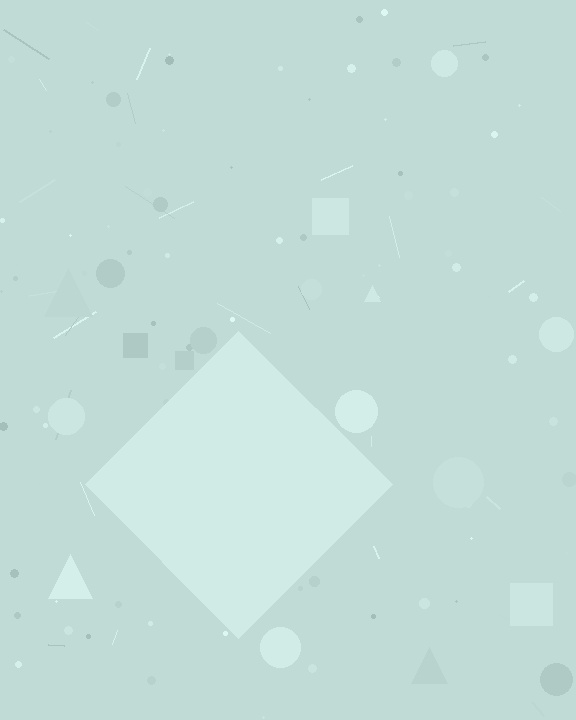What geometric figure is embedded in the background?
A diamond is embedded in the background.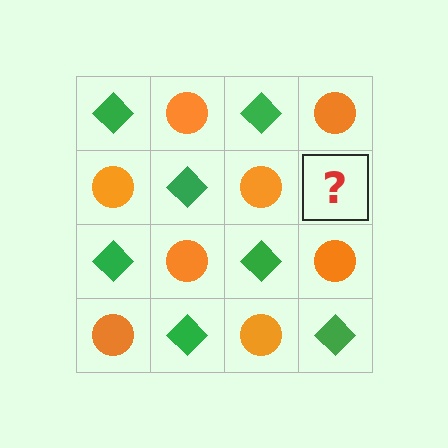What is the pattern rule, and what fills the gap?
The rule is that it alternates green diamond and orange circle in a checkerboard pattern. The gap should be filled with a green diamond.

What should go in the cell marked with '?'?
The missing cell should contain a green diamond.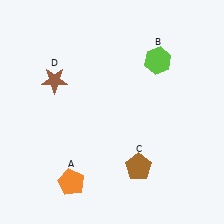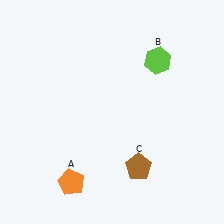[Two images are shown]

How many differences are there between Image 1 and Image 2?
There is 1 difference between the two images.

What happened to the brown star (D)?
The brown star (D) was removed in Image 2. It was in the top-left area of Image 1.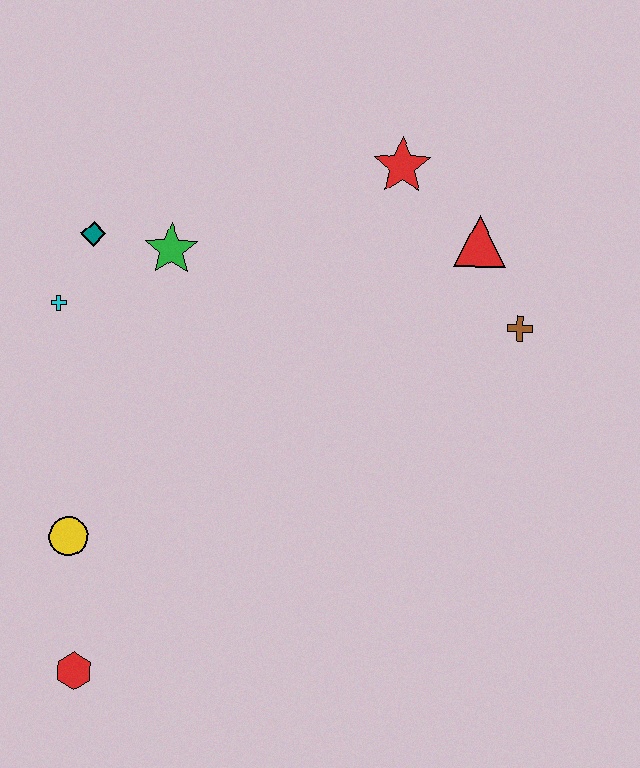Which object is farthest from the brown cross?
The red hexagon is farthest from the brown cross.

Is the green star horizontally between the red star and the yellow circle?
Yes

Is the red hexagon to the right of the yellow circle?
Yes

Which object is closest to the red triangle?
The brown cross is closest to the red triangle.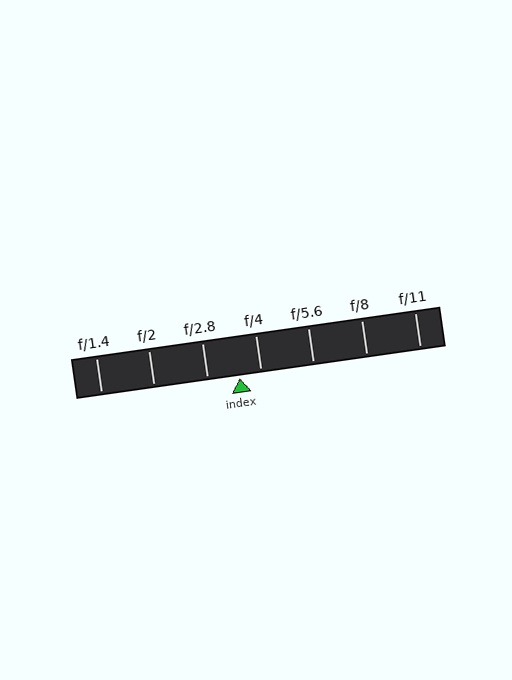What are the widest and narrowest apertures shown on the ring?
The widest aperture shown is f/1.4 and the narrowest is f/11.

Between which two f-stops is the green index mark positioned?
The index mark is between f/2.8 and f/4.